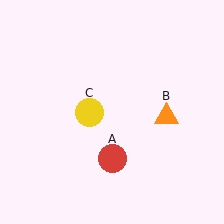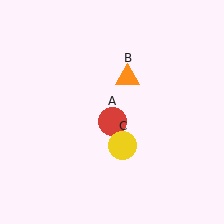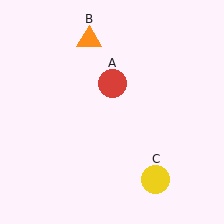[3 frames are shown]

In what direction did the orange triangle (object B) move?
The orange triangle (object B) moved up and to the left.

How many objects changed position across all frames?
3 objects changed position: red circle (object A), orange triangle (object B), yellow circle (object C).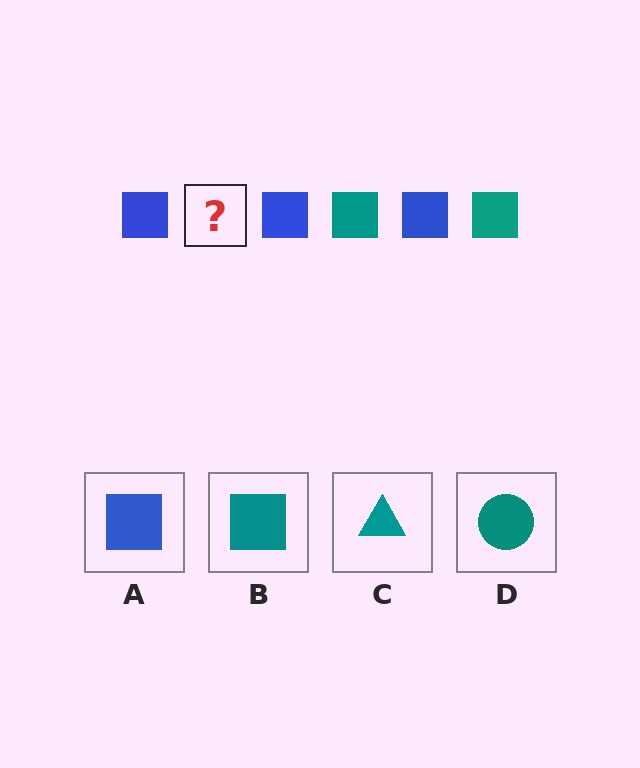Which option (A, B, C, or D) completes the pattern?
B.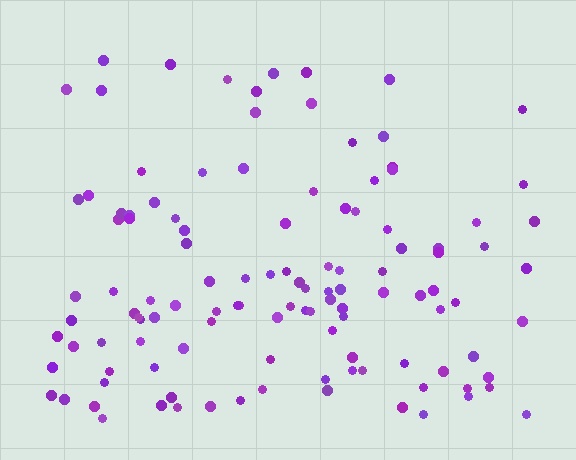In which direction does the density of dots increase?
From top to bottom, with the bottom side densest.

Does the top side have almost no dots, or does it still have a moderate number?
Still a moderate number, just noticeably fewer than the bottom.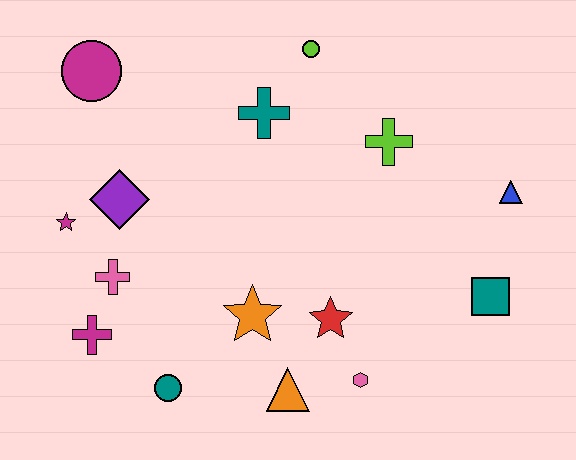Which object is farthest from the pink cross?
The blue triangle is farthest from the pink cross.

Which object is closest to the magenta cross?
The pink cross is closest to the magenta cross.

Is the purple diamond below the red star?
No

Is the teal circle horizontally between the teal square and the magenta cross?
Yes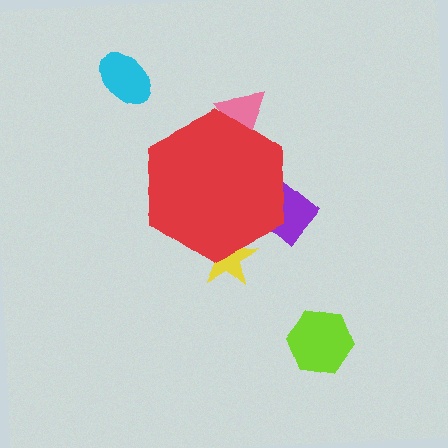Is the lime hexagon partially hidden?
No, the lime hexagon is fully visible.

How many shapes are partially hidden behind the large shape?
3 shapes are partially hidden.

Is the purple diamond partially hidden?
Yes, the purple diamond is partially hidden behind the red hexagon.